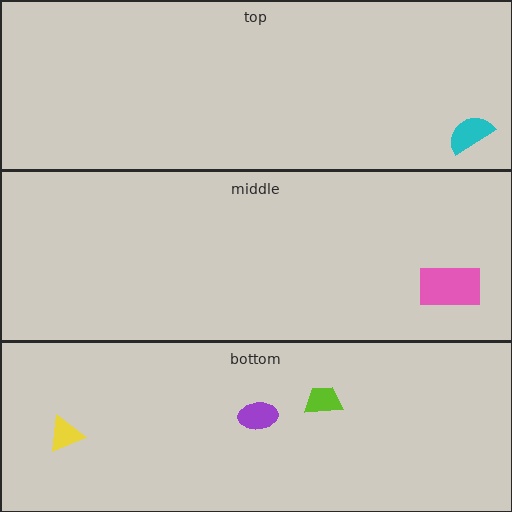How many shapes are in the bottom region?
3.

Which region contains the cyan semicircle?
The top region.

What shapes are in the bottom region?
The lime trapezoid, the yellow triangle, the purple ellipse.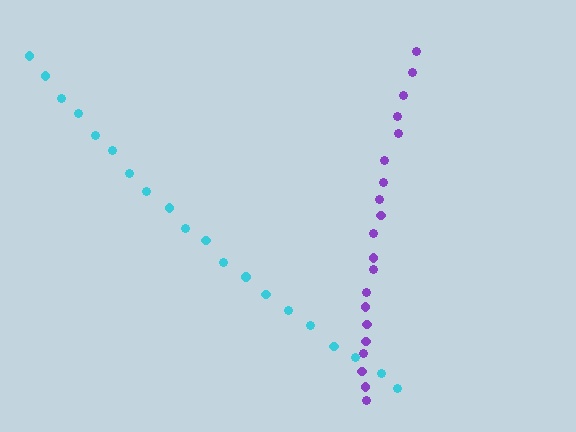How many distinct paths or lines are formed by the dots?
There are 2 distinct paths.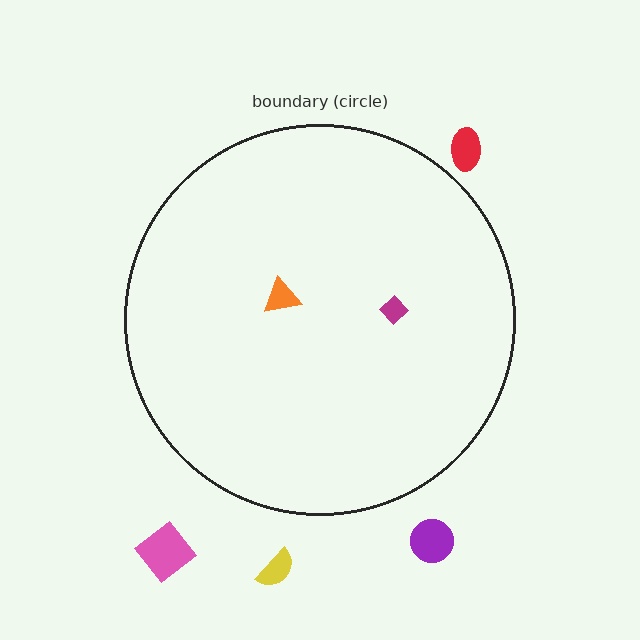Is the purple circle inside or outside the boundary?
Outside.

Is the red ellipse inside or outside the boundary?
Outside.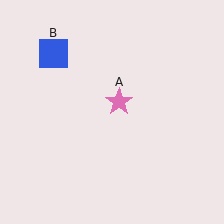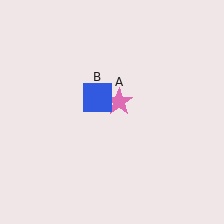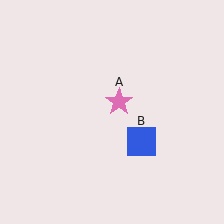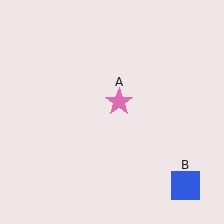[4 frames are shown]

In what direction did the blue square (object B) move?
The blue square (object B) moved down and to the right.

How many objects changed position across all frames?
1 object changed position: blue square (object B).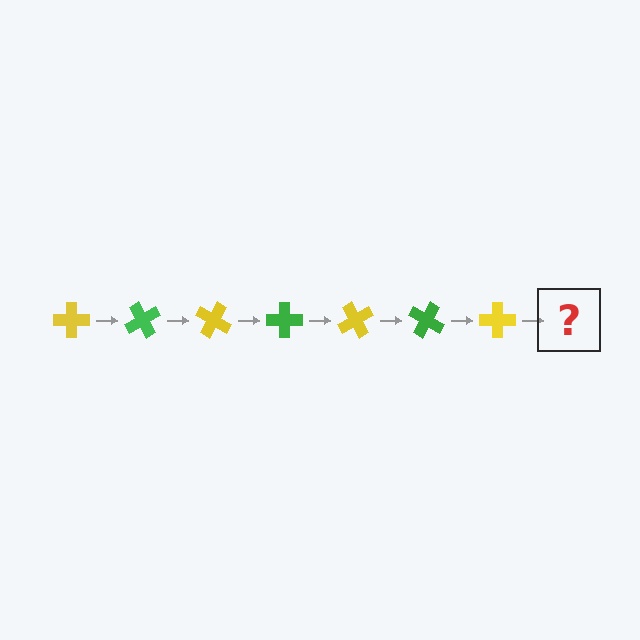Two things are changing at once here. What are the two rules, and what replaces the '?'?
The two rules are that it rotates 60 degrees each step and the color cycles through yellow and green. The '?' should be a green cross, rotated 420 degrees from the start.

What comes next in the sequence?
The next element should be a green cross, rotated 420 degrees from the start.